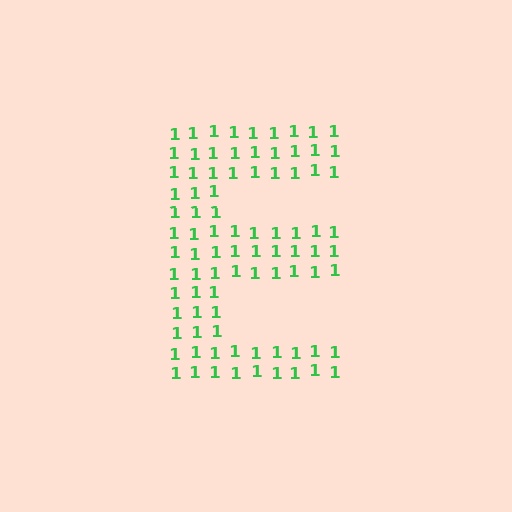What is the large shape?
The large shape is the letter E.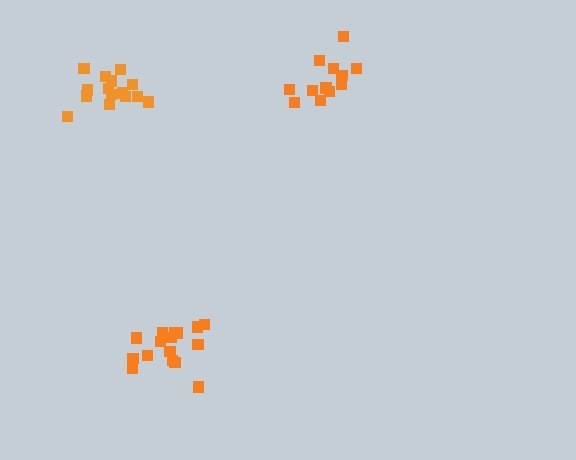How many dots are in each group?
Group 1: 16 dots, Group 2: 12 dots, Group 3: 15 dots (43 total).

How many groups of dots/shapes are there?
There are 3 groups.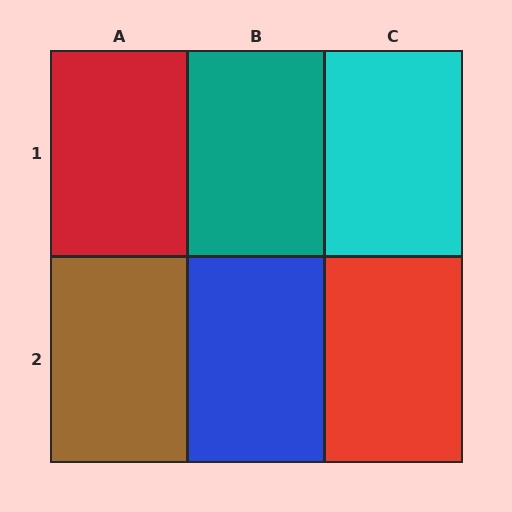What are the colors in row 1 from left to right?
Red, teal, cyan.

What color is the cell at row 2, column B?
Blue.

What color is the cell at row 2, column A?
Brown.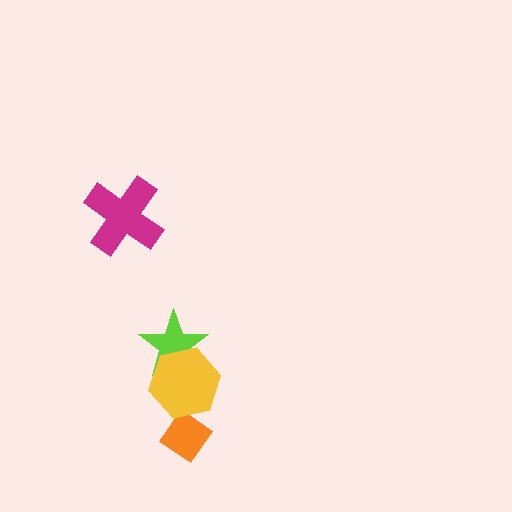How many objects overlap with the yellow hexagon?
2 objects overlap with the yellow hexagon.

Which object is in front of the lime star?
The yellow hexagon is in front of the lime star.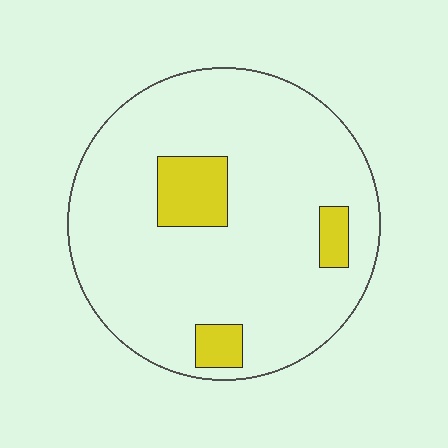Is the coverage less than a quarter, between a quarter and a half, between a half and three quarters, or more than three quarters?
Less than a quarter.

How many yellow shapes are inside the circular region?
3.